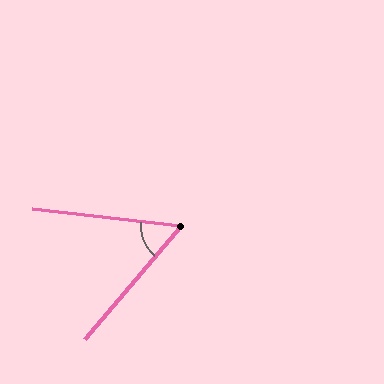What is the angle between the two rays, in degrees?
Approximately 56 degrees.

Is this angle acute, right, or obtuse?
It is acute.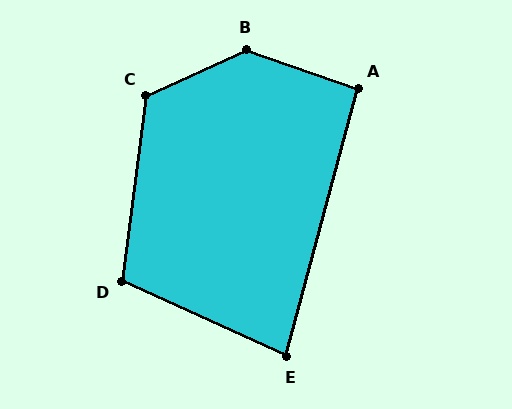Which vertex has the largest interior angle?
B, at approximately 137 degrees.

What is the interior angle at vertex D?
Approximately 107 degrees (obtuse).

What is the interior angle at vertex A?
Approximately 94 degrees (approximately right).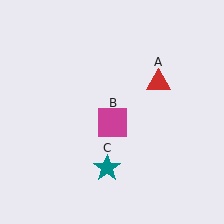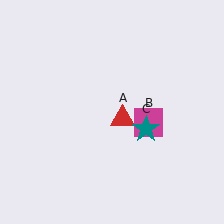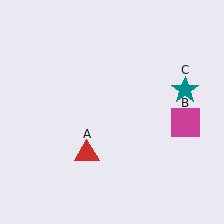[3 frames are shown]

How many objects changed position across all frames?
3 objects changed position: red triangle (object A), magenta square (object B), teal star (object C).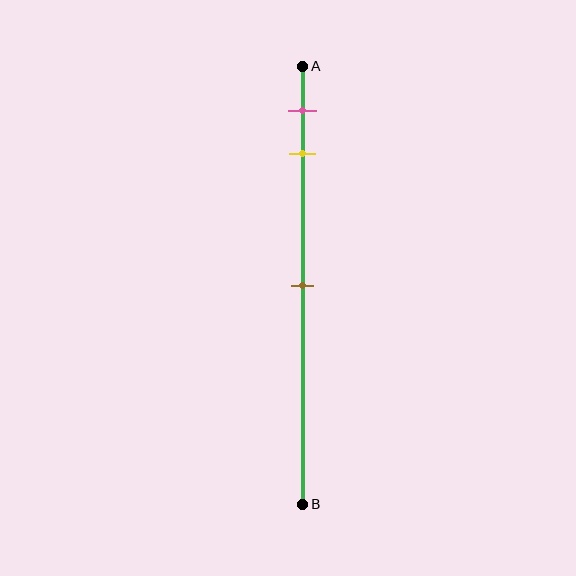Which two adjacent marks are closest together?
The pink and yellow marks are the closest adjacent pair.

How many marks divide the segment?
There are 3 marks dividing the segment.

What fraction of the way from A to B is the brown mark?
The brown mark is approximately 50% (0.5) of the way from A to B.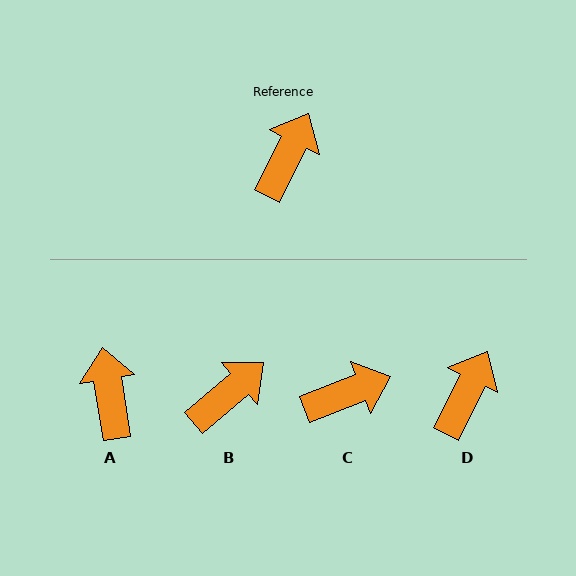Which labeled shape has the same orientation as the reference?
D.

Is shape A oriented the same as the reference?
No, it is off by about 36 degrees.